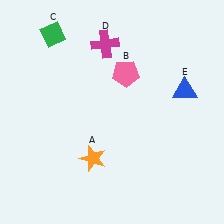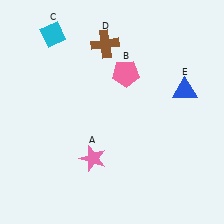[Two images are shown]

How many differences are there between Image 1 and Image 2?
There are 3 differences between the two images.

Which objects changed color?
A changed from orange to pink. C changed from green to cyan. D changed from magenta to brown.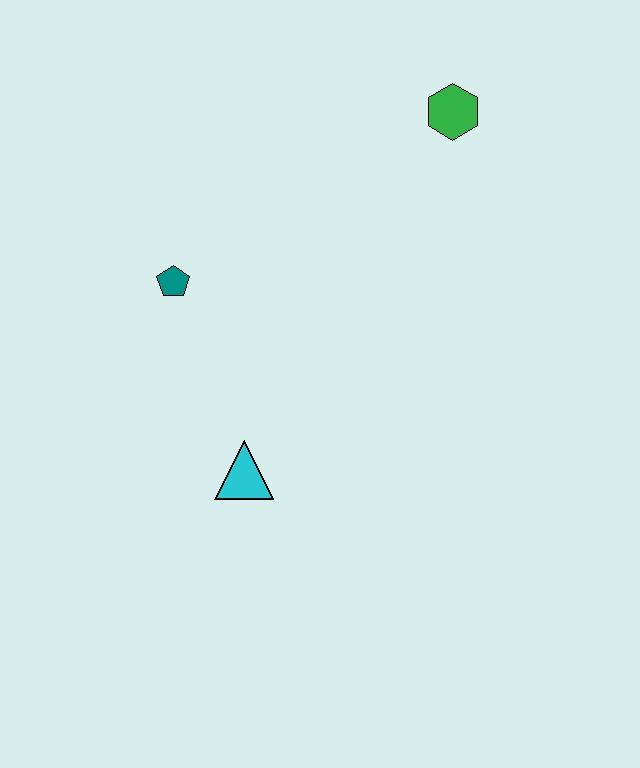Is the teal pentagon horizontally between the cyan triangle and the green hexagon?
No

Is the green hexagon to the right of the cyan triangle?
Yes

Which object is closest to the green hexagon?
The teal pentagon is closest to the green hexagon.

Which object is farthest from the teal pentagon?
The green hexagon is farthest from the teal pentagon.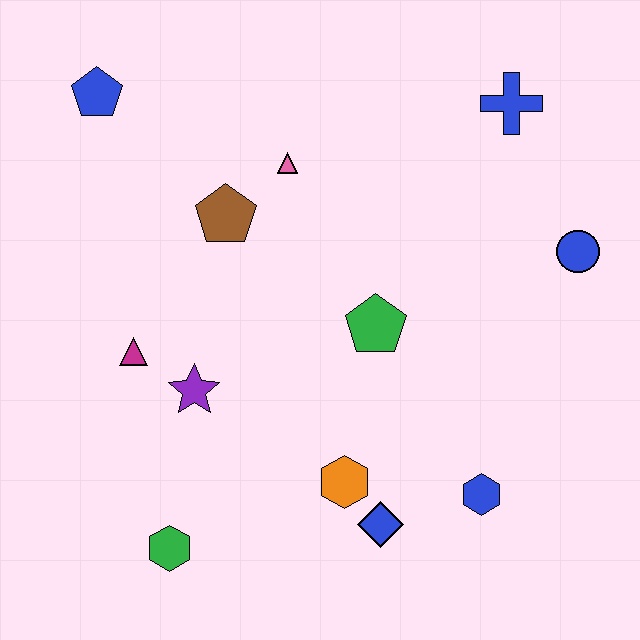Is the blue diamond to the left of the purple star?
No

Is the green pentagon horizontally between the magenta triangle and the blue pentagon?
No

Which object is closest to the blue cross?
The blue circle is closest to the blue cross.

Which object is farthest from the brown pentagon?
The blue hexagon is farthest from the brown pentagon.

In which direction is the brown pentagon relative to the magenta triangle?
The brown pentagon is above the magenta triangle.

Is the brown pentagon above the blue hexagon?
Yes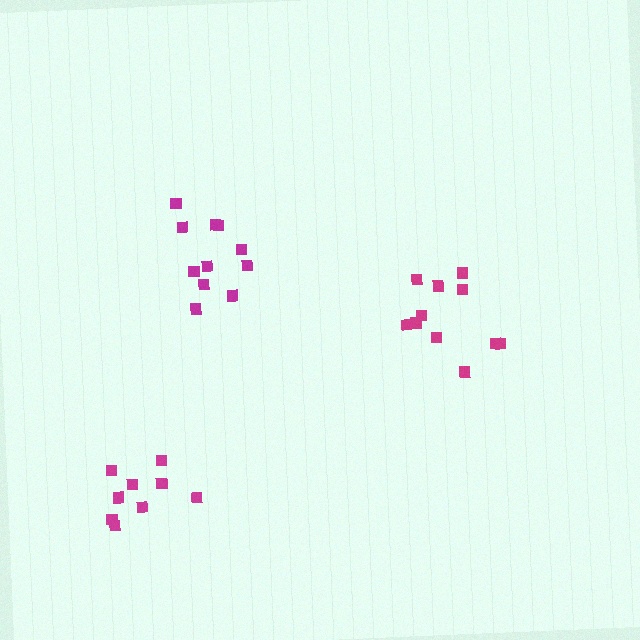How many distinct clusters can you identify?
There are 3 distinct clusters.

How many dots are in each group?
Group 1: 9 dots, Group 2: 11 dots, Group 3: 11 dots (31 total).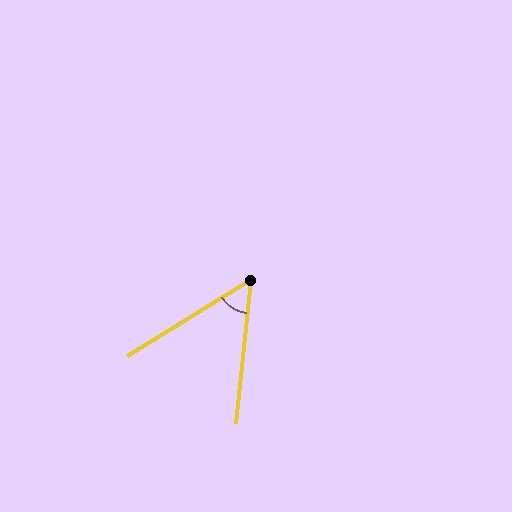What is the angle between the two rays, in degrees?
Approximately 52 degrees.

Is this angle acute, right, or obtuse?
It is acute.